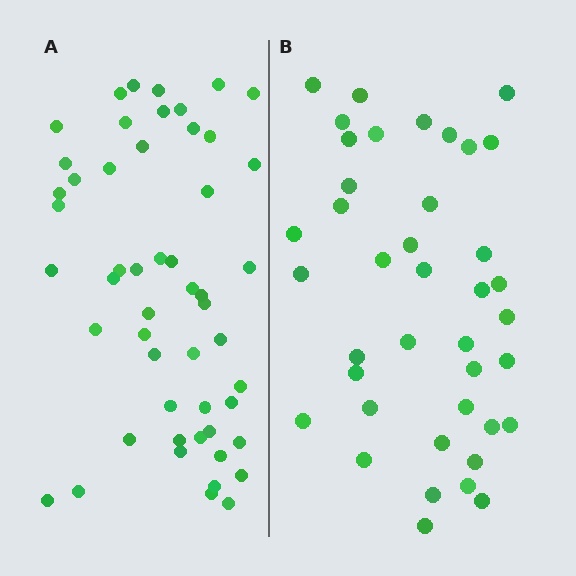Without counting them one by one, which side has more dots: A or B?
Region A (the left region) has more dots.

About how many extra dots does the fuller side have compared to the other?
Region A has roughly 12 or so more dots than region B.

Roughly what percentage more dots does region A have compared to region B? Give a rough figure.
About 30% more.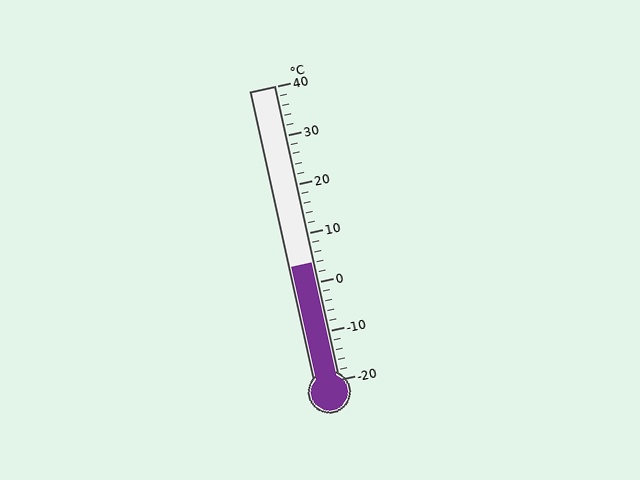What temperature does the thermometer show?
The thermometer shows approximately 4°C.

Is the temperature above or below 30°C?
The temperature is below 30°C.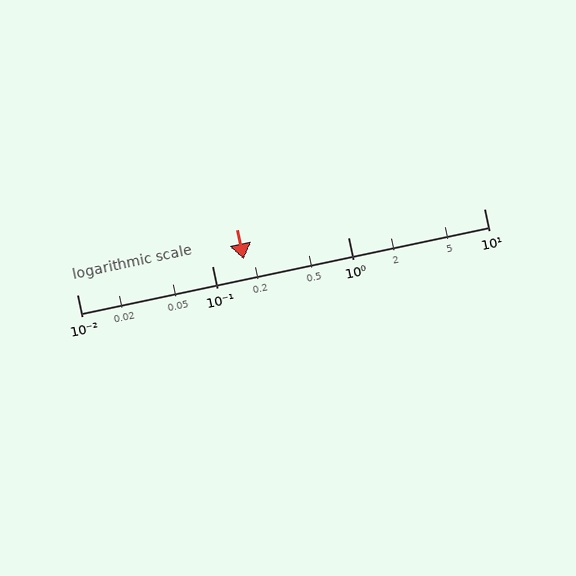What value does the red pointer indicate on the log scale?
The pointer indicates approximately 0.17.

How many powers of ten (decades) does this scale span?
The scale spans 3 decades, from 0.01 to 10.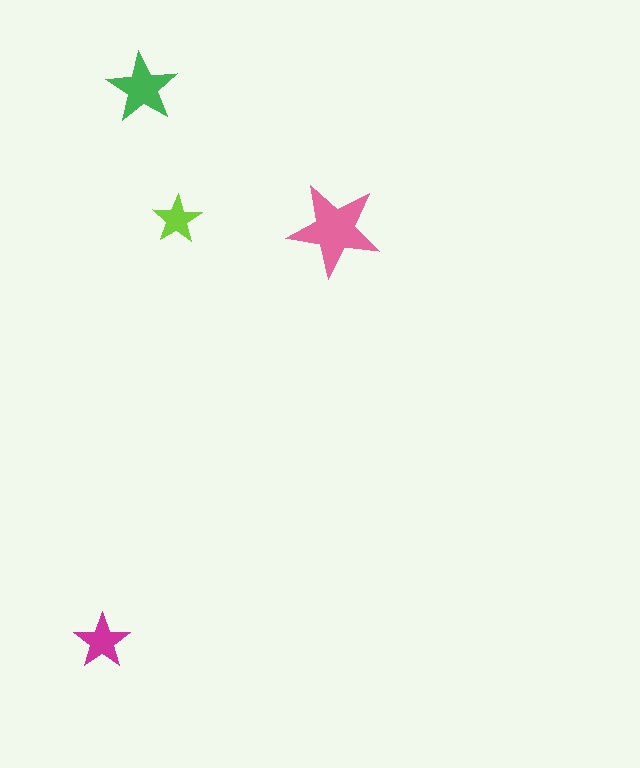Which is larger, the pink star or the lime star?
The pink one.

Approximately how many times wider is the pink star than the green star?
About 1.5 times wider.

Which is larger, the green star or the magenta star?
The green one.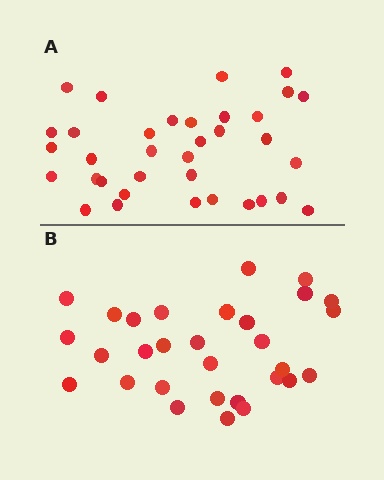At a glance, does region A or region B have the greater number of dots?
Region A (the top region) has more dots.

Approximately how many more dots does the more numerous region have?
Region A has about 5 more dots than region B.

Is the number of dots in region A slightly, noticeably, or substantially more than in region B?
Region A has only slightly more — the two regions are fairly close. The ratio is roughly 1.2 to 1.